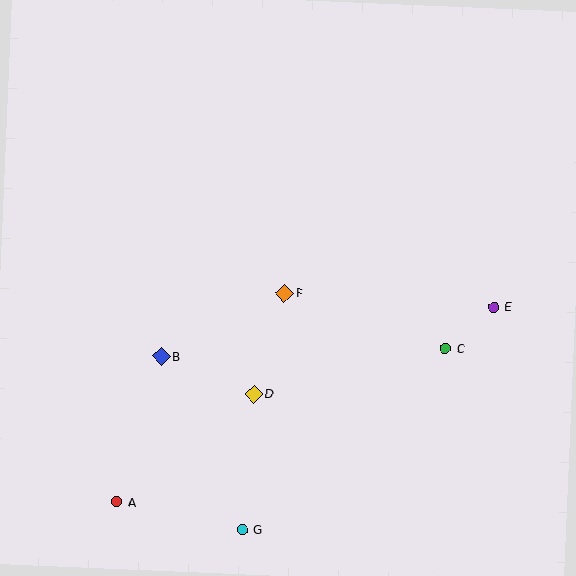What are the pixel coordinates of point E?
Point E is at (494, 307).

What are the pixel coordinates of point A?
Point A is at (116, 501).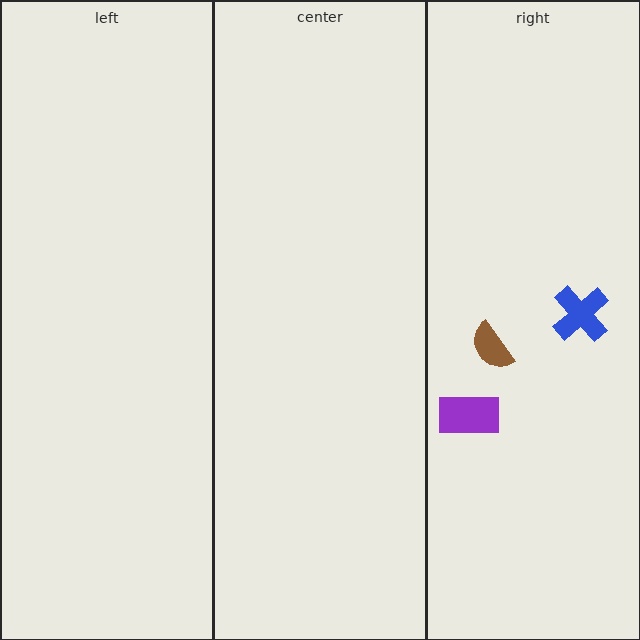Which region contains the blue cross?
The right region.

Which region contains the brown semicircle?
The right region.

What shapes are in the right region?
The brown semicircle, the purple rectangle, the blue cross.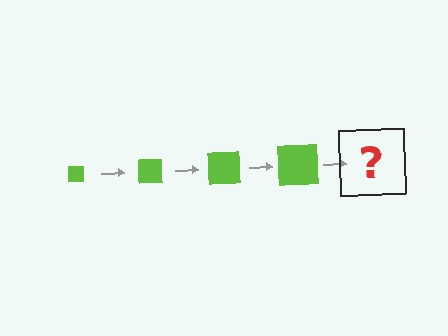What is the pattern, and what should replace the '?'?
The pattern is that the square gets progressively larger each step. The '?' should be a lime square, larger than the previous one.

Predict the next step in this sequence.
The next step is a lime square, larger than the previous one.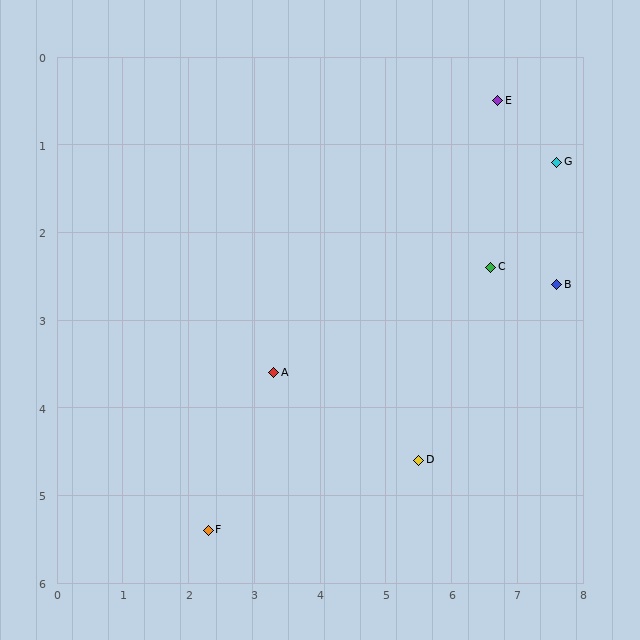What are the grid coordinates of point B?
Point B is at approximately (7.6, 2.6).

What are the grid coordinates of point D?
Point D is at approximately (5.5, 4.6).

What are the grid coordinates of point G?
Point G is at approximately (7.6, 1.2).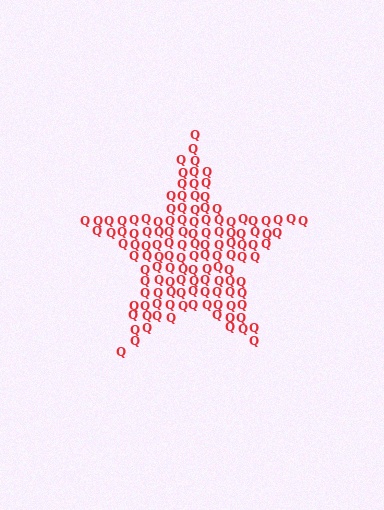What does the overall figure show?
The overall figure shows a star.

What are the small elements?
The small elements are letter Q's.